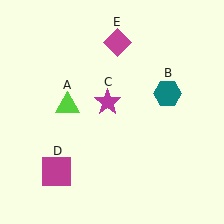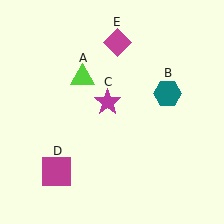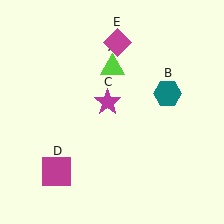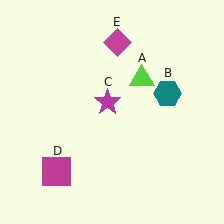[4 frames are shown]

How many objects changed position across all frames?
1 object changed position: lime triangle (object A).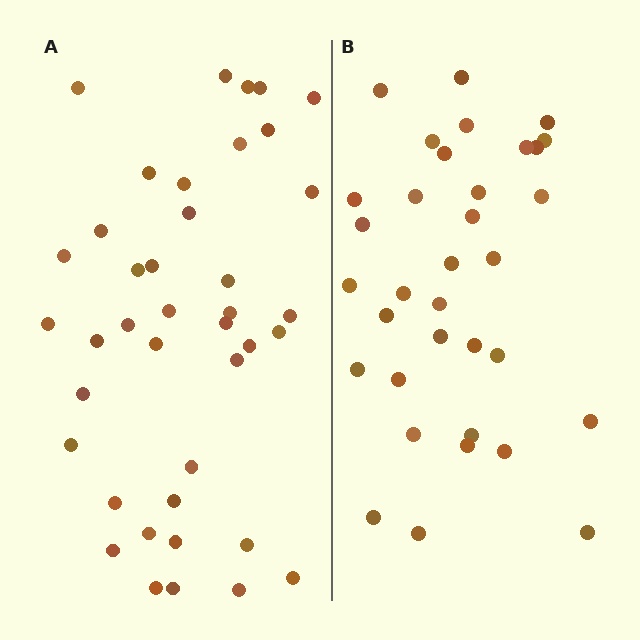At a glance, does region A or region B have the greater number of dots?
Region A (the left region) has more dots.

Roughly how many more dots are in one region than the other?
Region A has about 6 more dots than region B.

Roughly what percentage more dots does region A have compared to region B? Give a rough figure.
About 20% more.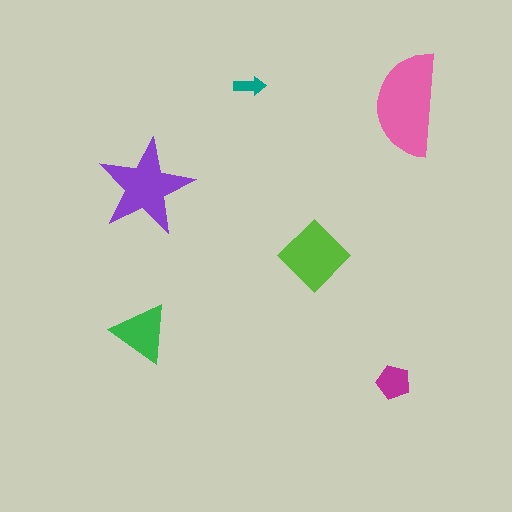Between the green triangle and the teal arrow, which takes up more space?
The green triangle.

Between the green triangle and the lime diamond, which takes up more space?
The lime diamond.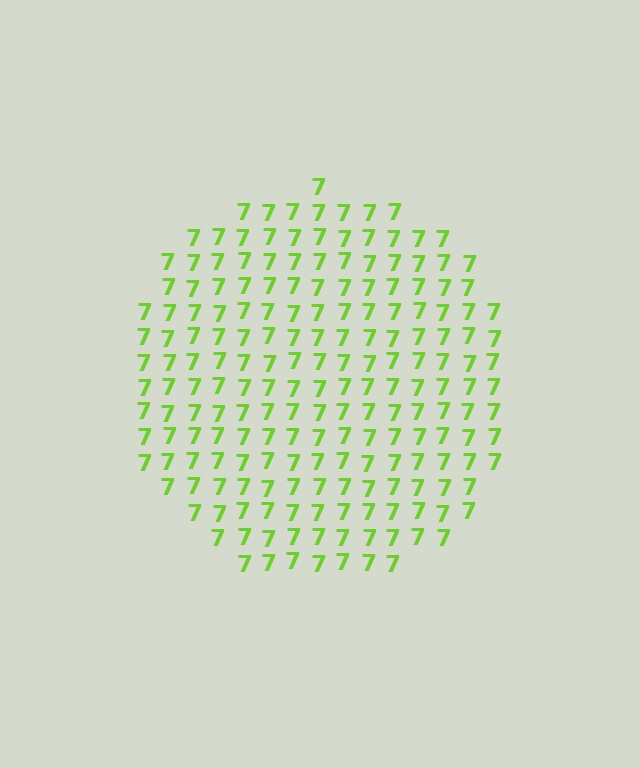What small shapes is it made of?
It is made of small digit 7's.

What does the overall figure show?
The overall figure shows a circle.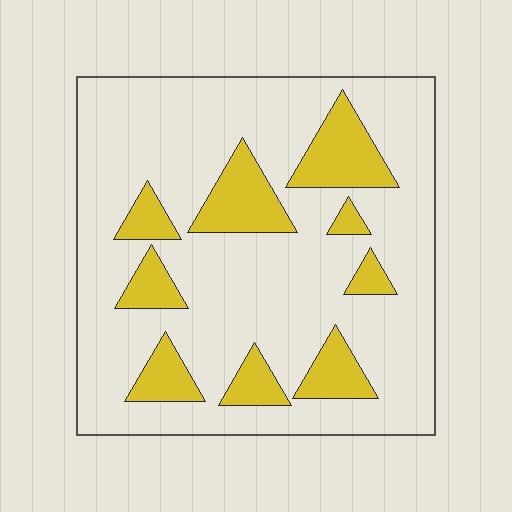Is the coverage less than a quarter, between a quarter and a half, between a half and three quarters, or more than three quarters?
Less than a quarter.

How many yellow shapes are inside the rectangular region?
9.